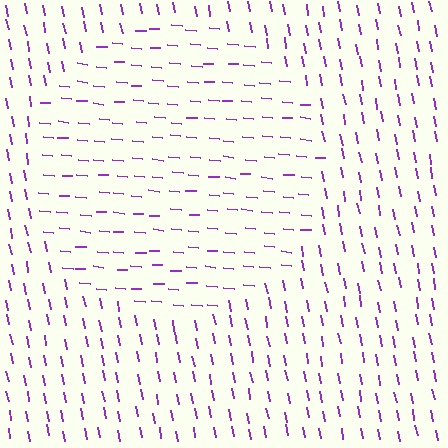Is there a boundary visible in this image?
Yes, there is a texture boundary formed by a change in line orientation.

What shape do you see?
I see a circle.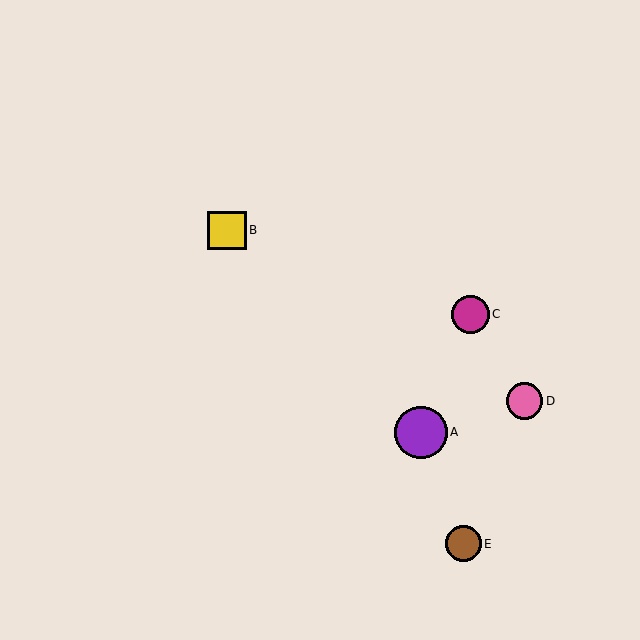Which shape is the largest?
The purple circle (labeled A) is the largest.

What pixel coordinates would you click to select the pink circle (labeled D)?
Click at (525, 401) to select the pink circle D.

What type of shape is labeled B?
Shape B is a yellow square.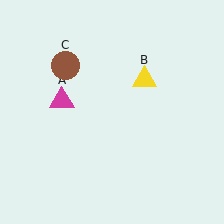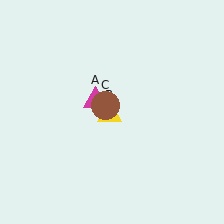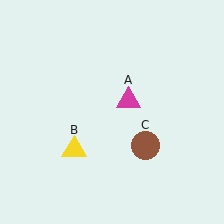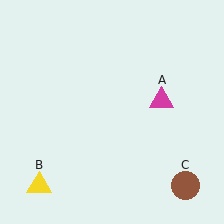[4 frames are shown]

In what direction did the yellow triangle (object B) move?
The yellow triangle (object B) moved down and to the left.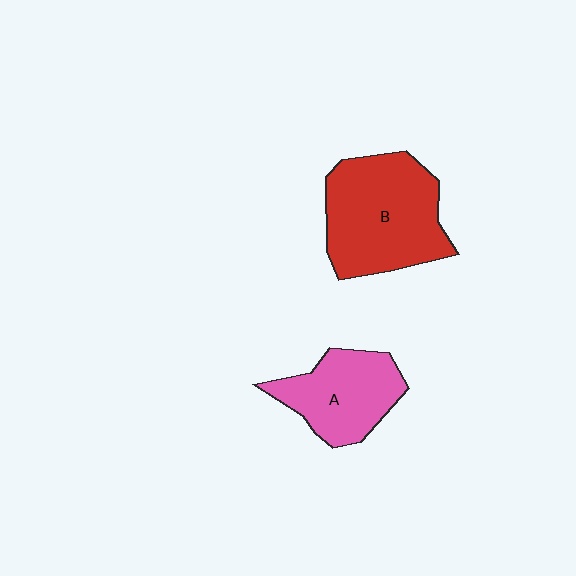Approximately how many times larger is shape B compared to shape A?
Approximately 1.5 times.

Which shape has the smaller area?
Shape A (pink).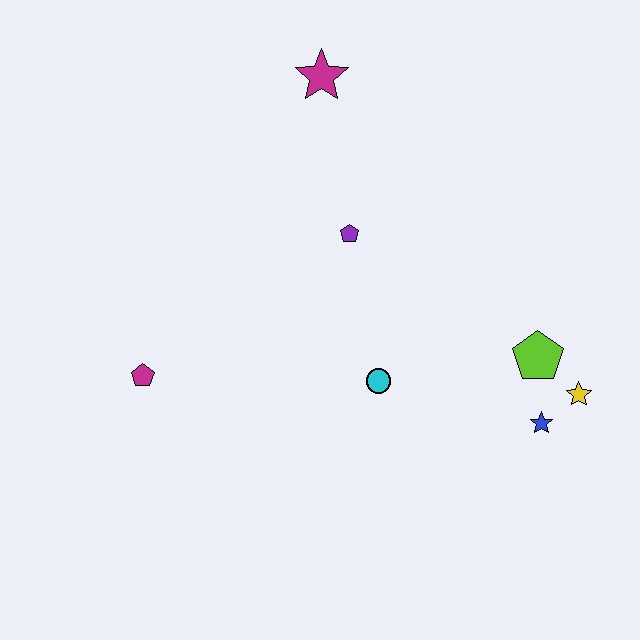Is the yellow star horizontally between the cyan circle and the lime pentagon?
No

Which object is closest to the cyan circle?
The purple pentagon is closest to the cyan circle.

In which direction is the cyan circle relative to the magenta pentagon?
The cyan circle is to the right of the magenta pentagon.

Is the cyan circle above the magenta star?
No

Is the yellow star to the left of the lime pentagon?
No